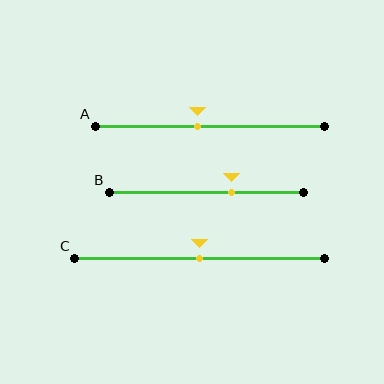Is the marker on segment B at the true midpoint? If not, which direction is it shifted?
No, the marker on segment B is shifted to the right by about 13% of the segment length.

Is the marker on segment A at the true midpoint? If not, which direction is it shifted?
No, the marker on segment A is shifted to the left by about 5% of the segment length.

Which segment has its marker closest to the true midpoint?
Segment C has its marker closest to the true midpoint.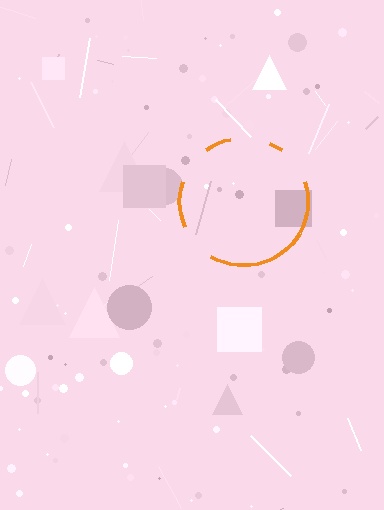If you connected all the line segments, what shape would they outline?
They would outline a circle.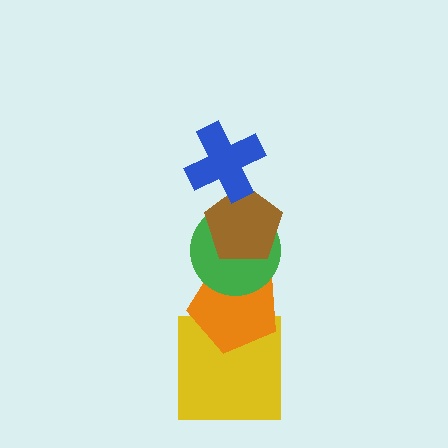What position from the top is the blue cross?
The blue cross is 1st from the top.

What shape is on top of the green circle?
The brown pentagon is on top of the green circle.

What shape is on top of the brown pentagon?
The blue cross is on top of the brown pentagon.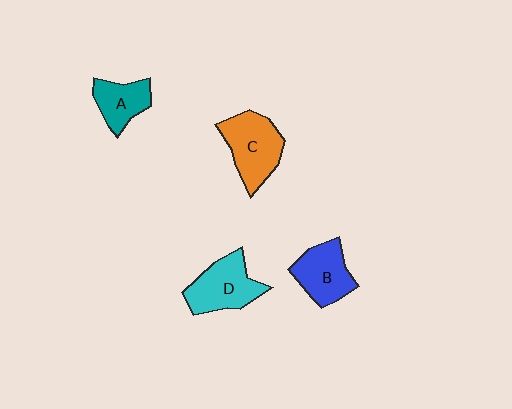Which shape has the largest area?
Shape C (orange).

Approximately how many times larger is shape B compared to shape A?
Approximately 1.3 times.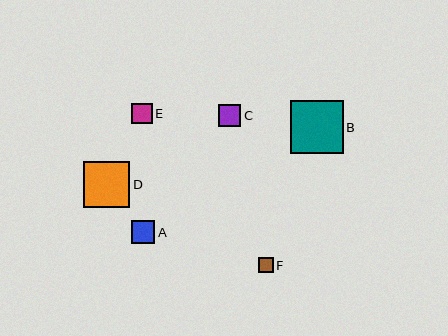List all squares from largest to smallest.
From largest to smallest: B, D, A, C, E, F.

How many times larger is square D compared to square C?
Square D is approximately 2.0 times the size of square C.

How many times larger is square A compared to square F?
Square A is approximately 1.5 times the size of square F.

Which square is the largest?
Square B is the largest with a size of approximately 53 pixels.